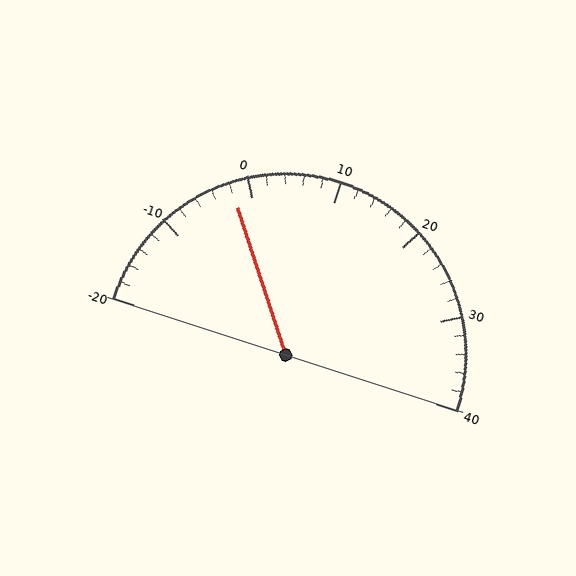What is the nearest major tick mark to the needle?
The nearest major tick mark is 0.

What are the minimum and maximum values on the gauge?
The gauge ranges from -20 to 40.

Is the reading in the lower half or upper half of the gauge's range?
The reading is in the lower half of the range (-20 to 40).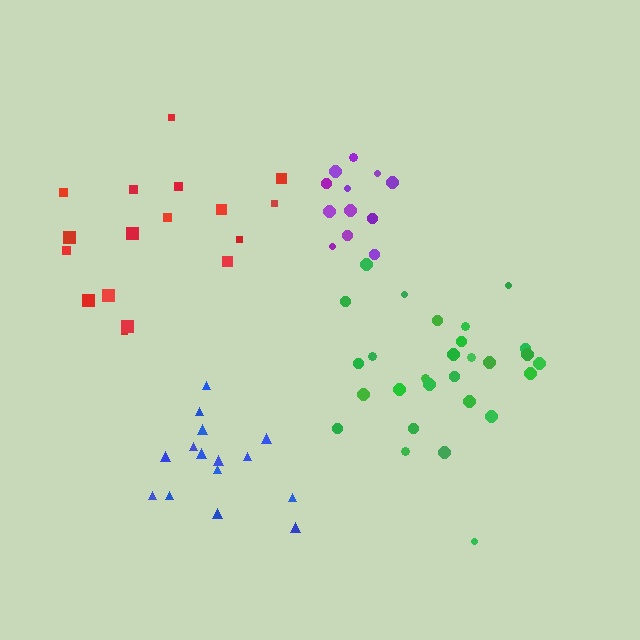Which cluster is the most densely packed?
Purple.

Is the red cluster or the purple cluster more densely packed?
Purple.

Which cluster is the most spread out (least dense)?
Red.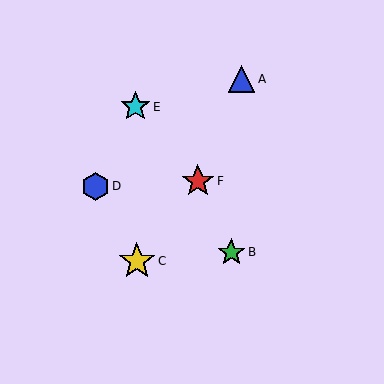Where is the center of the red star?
The center of the red star is at (198, 181).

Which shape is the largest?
The yellow star (labeled C) is the largest.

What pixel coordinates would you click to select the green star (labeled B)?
Click at (231, 252) to select the green star B.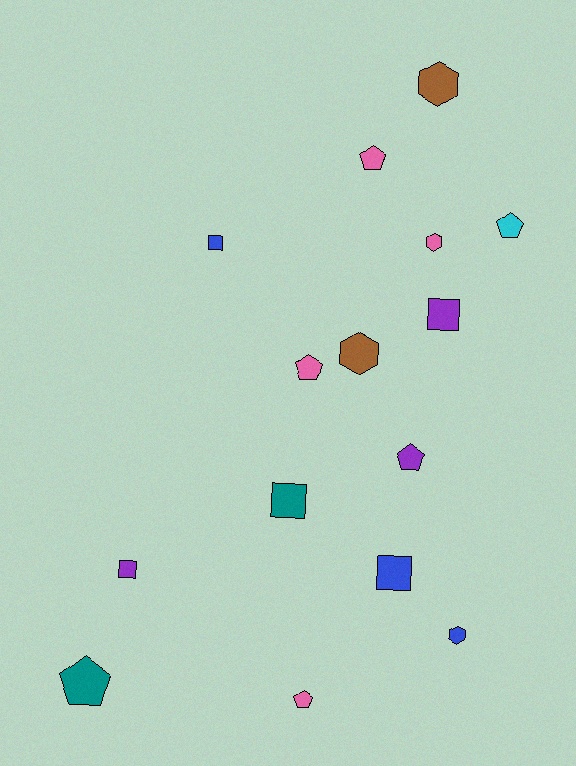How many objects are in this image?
There are 15 objects.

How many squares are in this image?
There are 5 squares.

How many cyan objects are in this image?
There is 1 cyan object.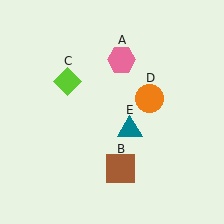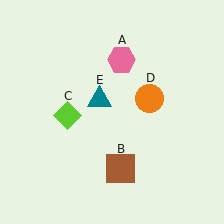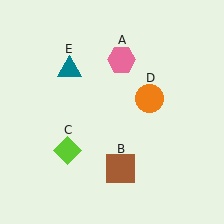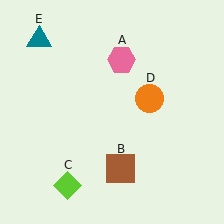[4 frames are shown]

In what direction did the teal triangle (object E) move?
The teal triangle (object E) moved up and to the left.